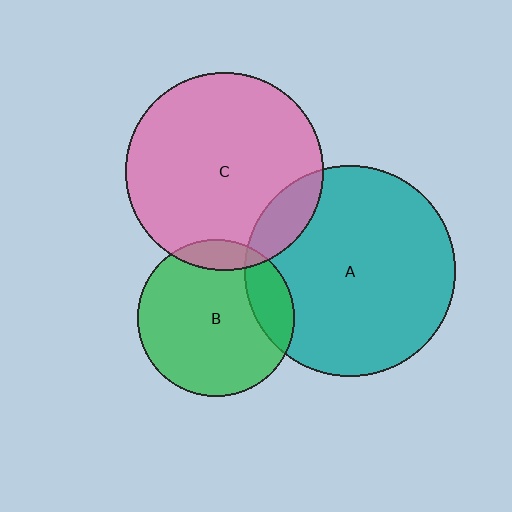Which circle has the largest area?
Circle A (teal).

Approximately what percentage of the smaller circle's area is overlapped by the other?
Approximately 15%.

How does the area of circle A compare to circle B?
Approximately 1.8 times.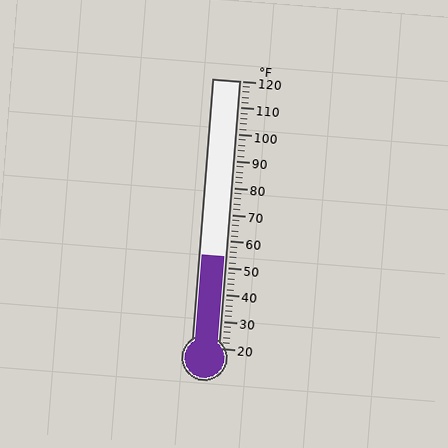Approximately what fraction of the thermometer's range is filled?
The thermometer is filled to approximately 35% of its range.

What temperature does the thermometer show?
The thermometer shows approximately 54°F.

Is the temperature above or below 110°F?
The temperature is below 110°F.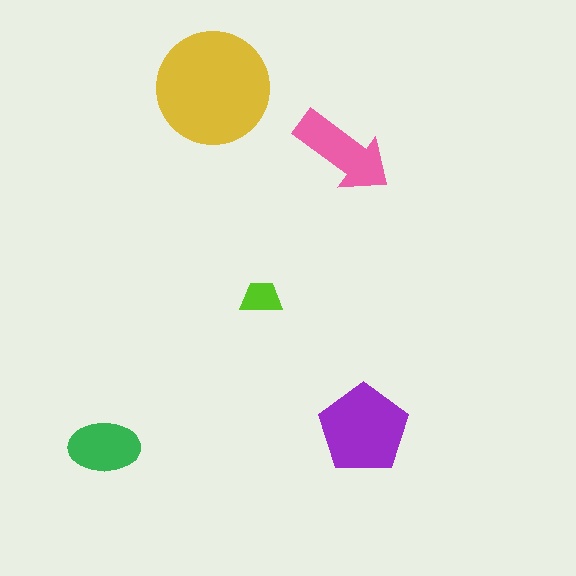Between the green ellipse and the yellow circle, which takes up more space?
The yellow circle.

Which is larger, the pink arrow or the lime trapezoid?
The pink arrow.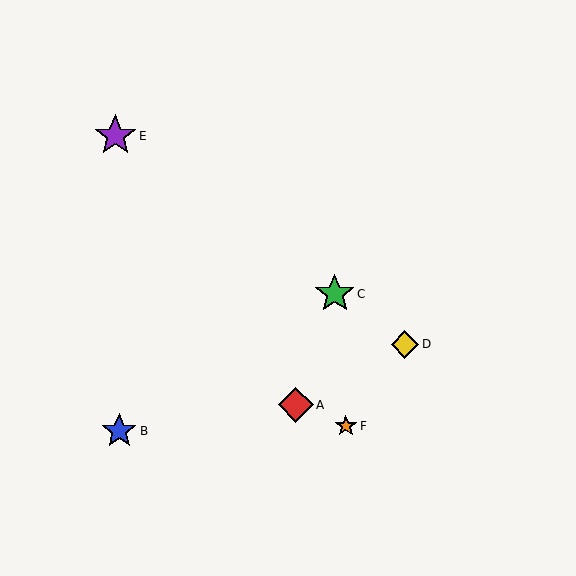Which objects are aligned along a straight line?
Objects C, D, E are aligned along a straight line.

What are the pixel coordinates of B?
Object B is at (119, 431).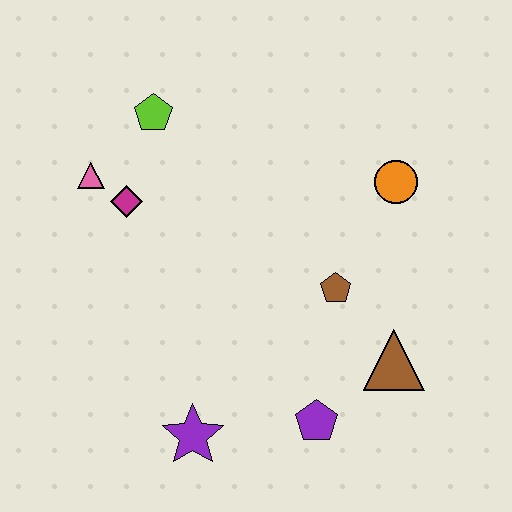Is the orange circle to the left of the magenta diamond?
No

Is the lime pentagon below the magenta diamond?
No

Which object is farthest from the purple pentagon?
The lime pentagon is farthest from the purple pentagon.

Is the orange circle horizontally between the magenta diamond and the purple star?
No